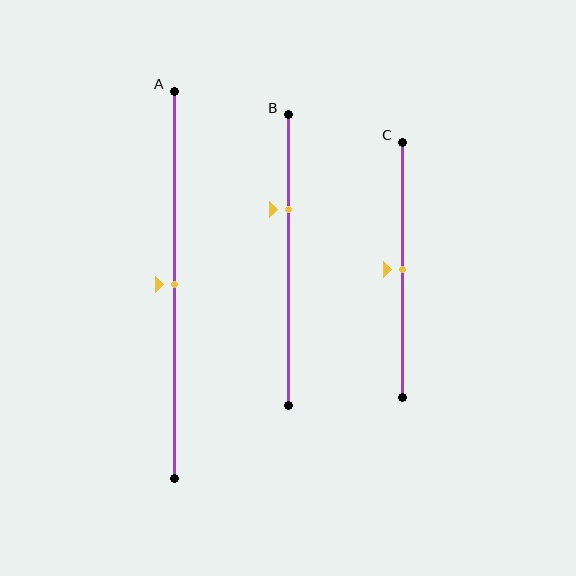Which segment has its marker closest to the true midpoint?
Segment A has its marker closest to the true midpoint.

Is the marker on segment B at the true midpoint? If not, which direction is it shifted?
No, the marker on segment B is shifted upward by about 17% of the segment length.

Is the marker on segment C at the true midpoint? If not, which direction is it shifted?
Yes, the marker on segment C is at the true midpoint.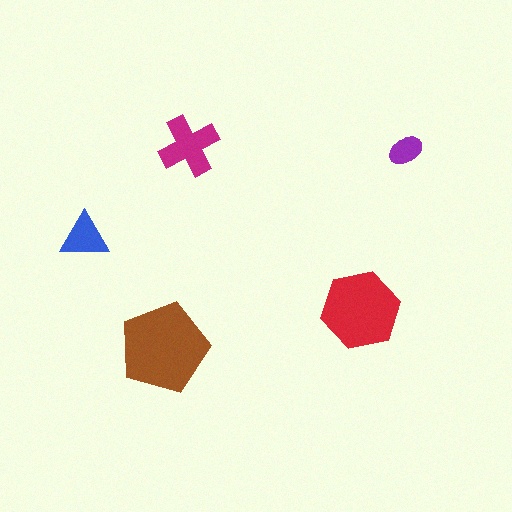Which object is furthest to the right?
The purple ellipse is rightmost.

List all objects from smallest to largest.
The purple ellipse, the blue triangle, the magenta cross, the red hexagon, the brown pentagon.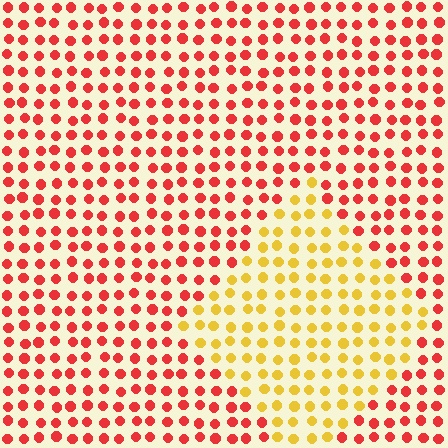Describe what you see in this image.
The image is filled with small red elements in a uniform arrangement. A diamond-shaped region is visible where the elements are tinted to a slightly different hue, forming a subtle color boundary.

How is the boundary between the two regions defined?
The boundary is defined purely by a slight shift in hue (about 50 degrees). Spacing, size, and orientation are identical on both sides.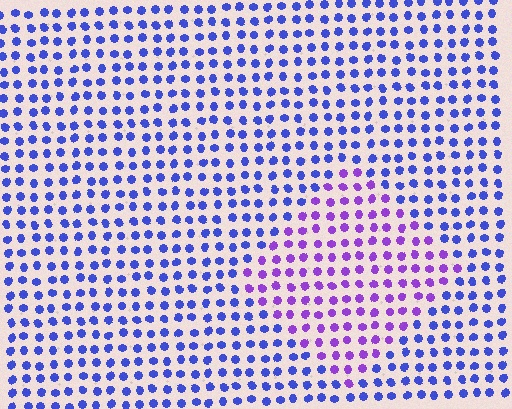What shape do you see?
I see a diamond.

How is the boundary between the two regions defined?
The boundary is defined purely by a slight shift in hue (about 41 degrees). Spacing, size, and orientation are identical on both sides.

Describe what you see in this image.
The image is filled with small blue elements in a uniform arrangement. A diamond-shaped region is visible where the elements are tinted to a slightly different hue, forming a subtle color boundary.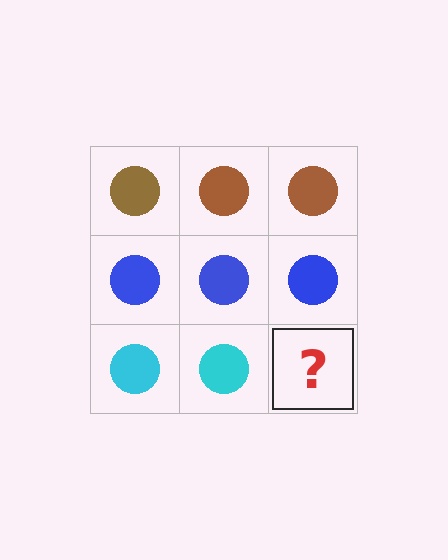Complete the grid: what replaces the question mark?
The question mark should be replaced with a cyan circle.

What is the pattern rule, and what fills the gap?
The rule is that each row has a consistent color. The gap should be filled with a cyan circle.